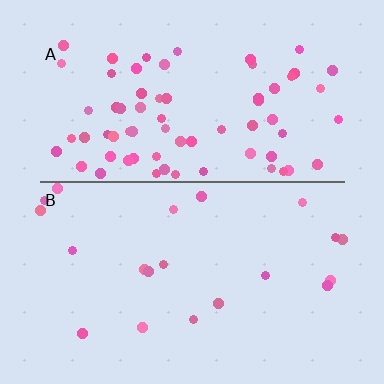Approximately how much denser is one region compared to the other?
Approximately 3.5× — region A over region B.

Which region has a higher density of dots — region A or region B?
A (the top).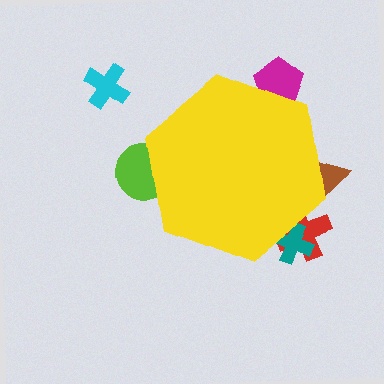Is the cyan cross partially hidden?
No, the cyan cross is fully visible.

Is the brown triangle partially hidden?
Yes, the brown triangle is partially hidden behind the yellow hexagon.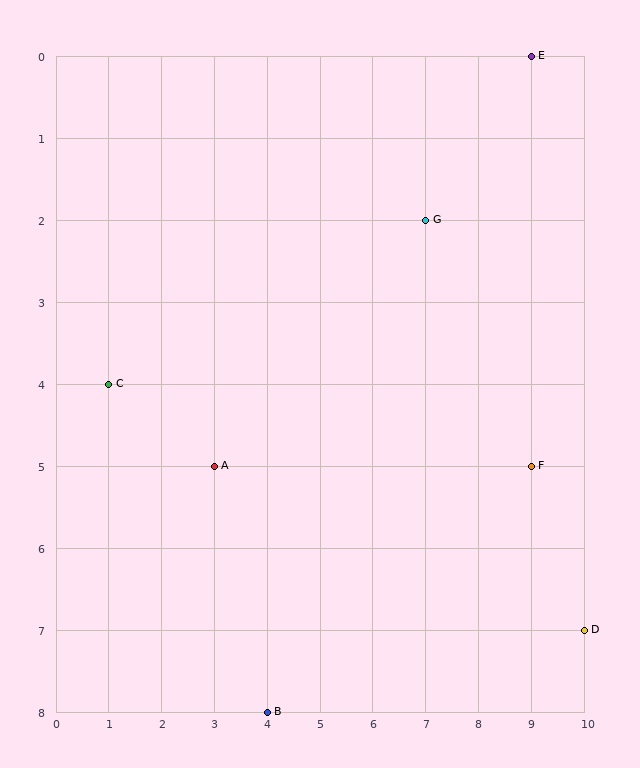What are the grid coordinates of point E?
Point E is at grid coordinates (9, 0).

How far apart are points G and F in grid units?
Points G and F are 2 columns and 3 rows apart (about 3.6 grid units diagonally).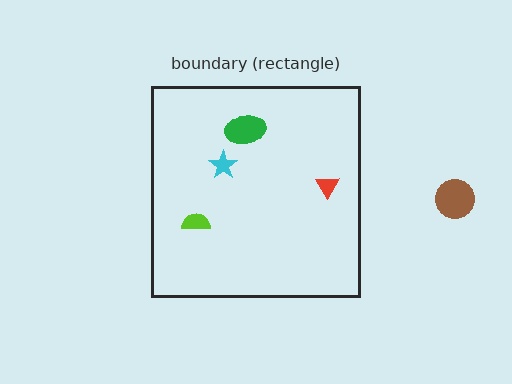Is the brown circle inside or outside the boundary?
Outside.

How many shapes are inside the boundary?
4 inside, 1 outside.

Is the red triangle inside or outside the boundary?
Inside.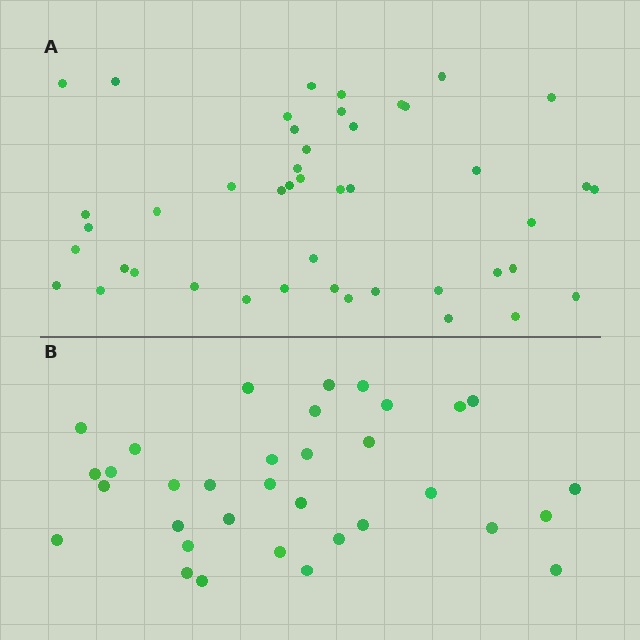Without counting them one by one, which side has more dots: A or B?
Region A (the top region) has more dots.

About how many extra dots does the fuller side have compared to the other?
Region A has roughly 12 or so more dots than region B.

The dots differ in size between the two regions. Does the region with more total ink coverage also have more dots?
No. Region B has more total ink coverage because its dots are larger, but region A actually contains more individual dots. Total area can be misleading — the number of items is what matters here.